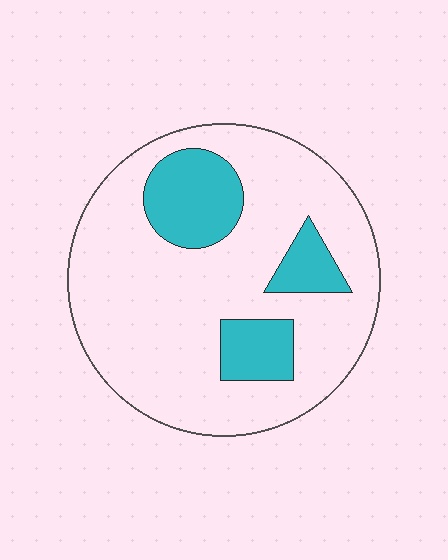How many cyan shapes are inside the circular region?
3.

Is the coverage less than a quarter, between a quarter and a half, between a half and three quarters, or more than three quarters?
Less than a quarter.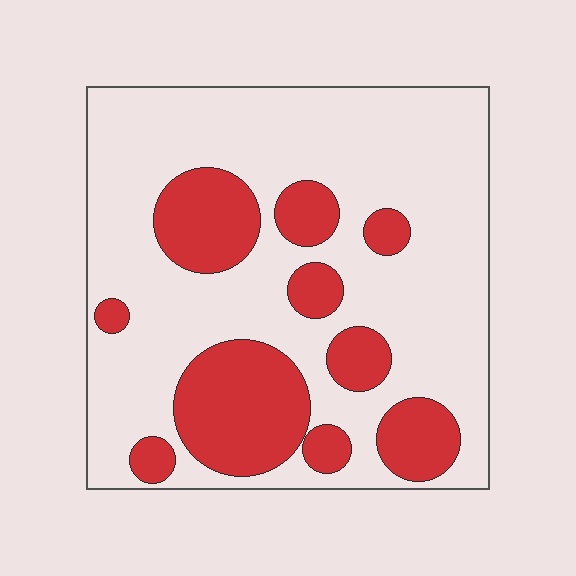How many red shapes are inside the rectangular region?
10.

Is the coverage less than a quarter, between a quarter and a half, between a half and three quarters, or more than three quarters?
Between a quarter and a half.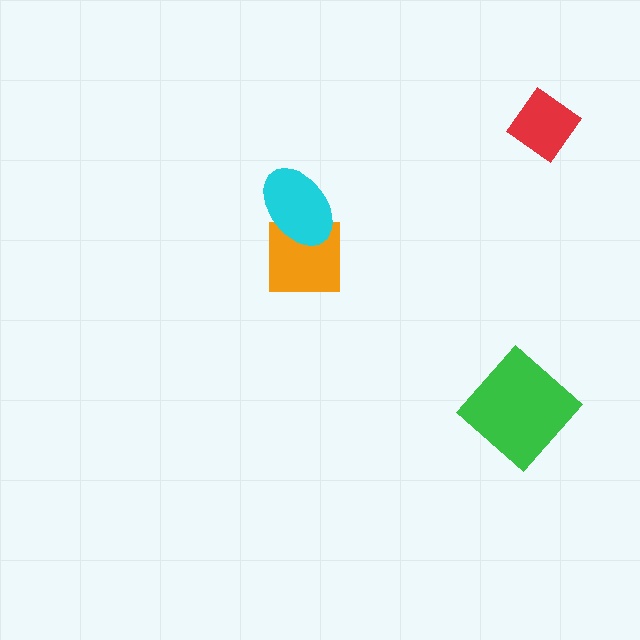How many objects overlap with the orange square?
1 object overlaps with the orange square.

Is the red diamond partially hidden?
No, no other shape covers it.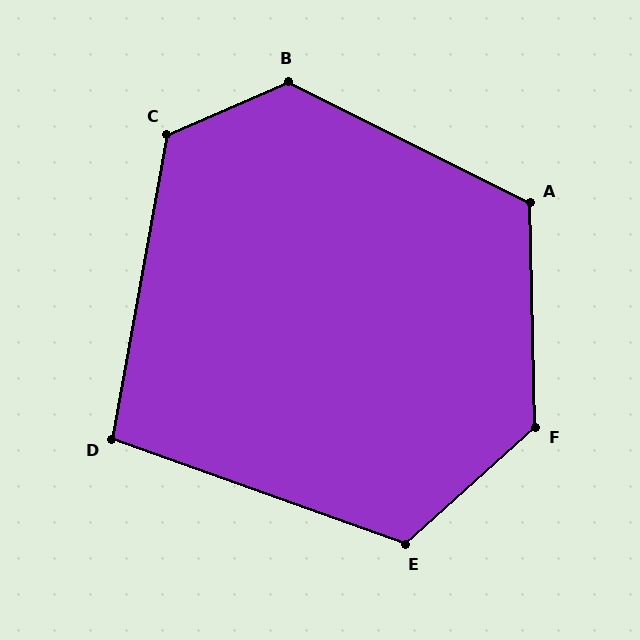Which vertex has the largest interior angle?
F, at approximately 131 degrees.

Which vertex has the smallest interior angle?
D, at approximately 99 degrees.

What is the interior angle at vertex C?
Approximately 124 degrees (obtuse).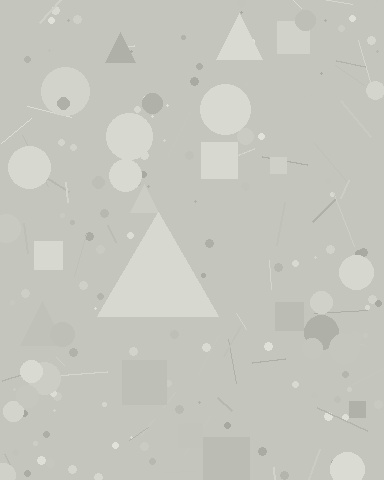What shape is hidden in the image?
A triangle is hidden in the image.